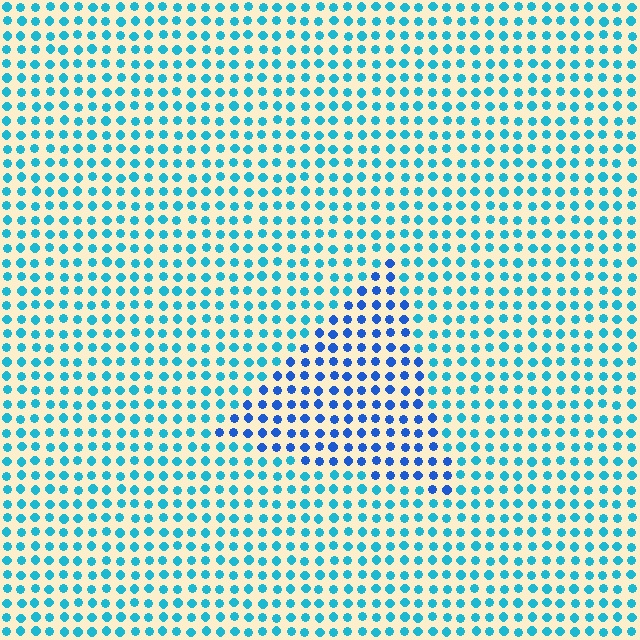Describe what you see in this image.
The image is filled with small cyan elements in a uniform arrangement. A triangle-shaped region is visible where the elements are tinted to a slightly different hue, forming a subtle color boundary.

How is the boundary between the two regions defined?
The boundary is defined purely by a slight shift in hue (about 32 degrees). Spacing, size, and orientation are identical on both sides.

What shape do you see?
I see a triangle.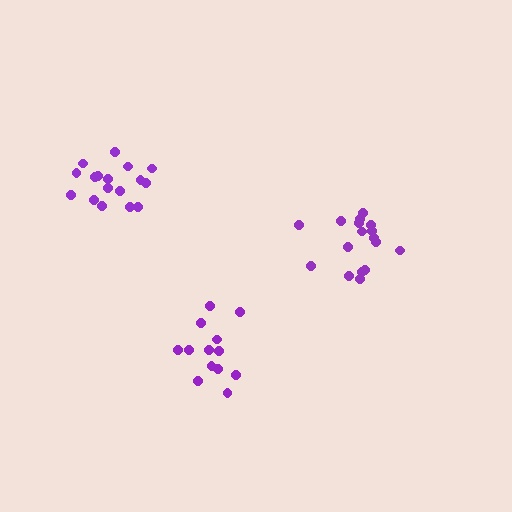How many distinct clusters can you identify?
There are 3 distinct clusters.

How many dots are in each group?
Group 1: 17 dots, Group 2: 13 dots, Group 3: 17 dots (47 total).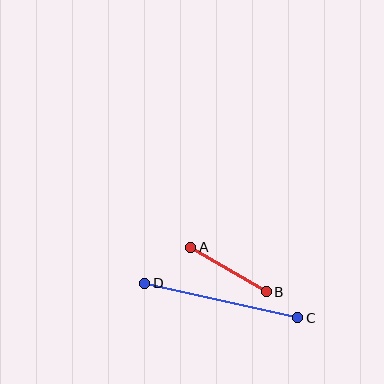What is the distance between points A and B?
The distance is approximately 88 pixels.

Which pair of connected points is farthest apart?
Points C and D are farthest apart.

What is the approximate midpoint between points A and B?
The midpoint is at approximately (228, 269) pixels.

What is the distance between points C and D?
The distance is approximately 157 pixels.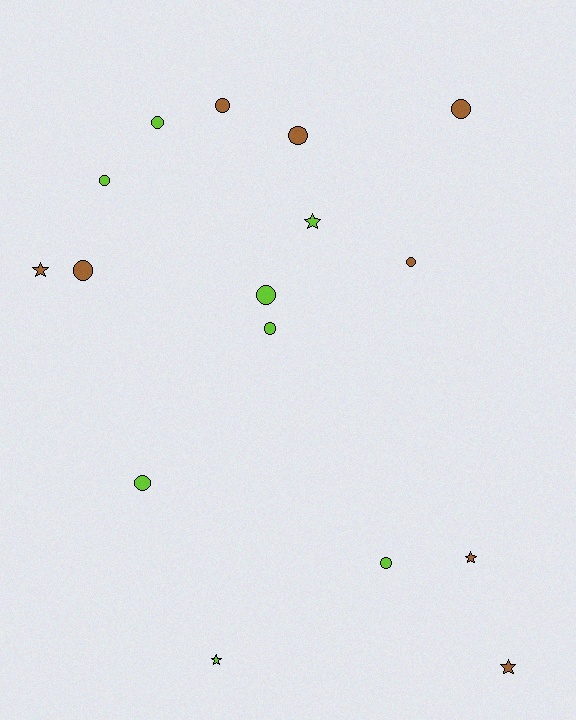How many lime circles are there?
There are 6 lime circles.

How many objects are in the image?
There are 16 objects.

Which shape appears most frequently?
Circle, with 11 objects.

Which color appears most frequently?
Brown, with 8 objects.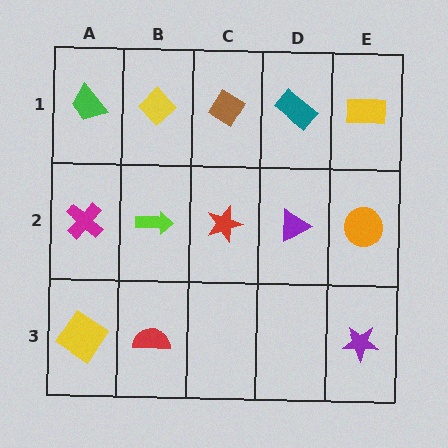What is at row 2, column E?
An orange circle.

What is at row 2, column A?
A magenta cross.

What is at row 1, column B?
A yellow diamond.